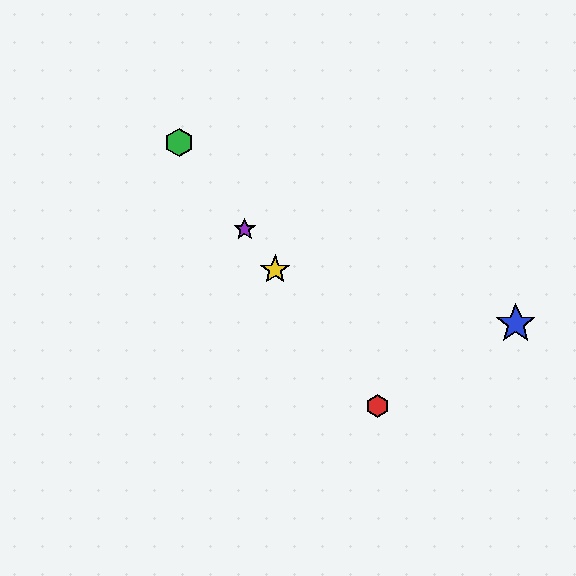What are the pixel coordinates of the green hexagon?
The green hexagon is at (179, 142).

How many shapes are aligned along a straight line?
4 shapes (the red hexagon, the green hexagon, the yellow star, the purple star) are aligned along a straight line.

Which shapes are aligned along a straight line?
The red hexagon, the green hexagon, the yellow star, the purple star are aligned along a straight line.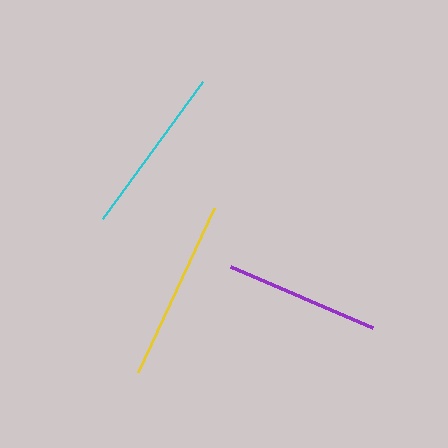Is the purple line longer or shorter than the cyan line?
The cyan line is longer than the purple line.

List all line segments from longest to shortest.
From longest to shortest: yellow, cyan, purple.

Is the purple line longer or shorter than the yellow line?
The yellow line is longer than the purple line.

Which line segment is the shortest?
The purple line is the shortest at approximately 154 pixels.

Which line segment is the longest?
The yellow line is the longest at approximately 181 pixels.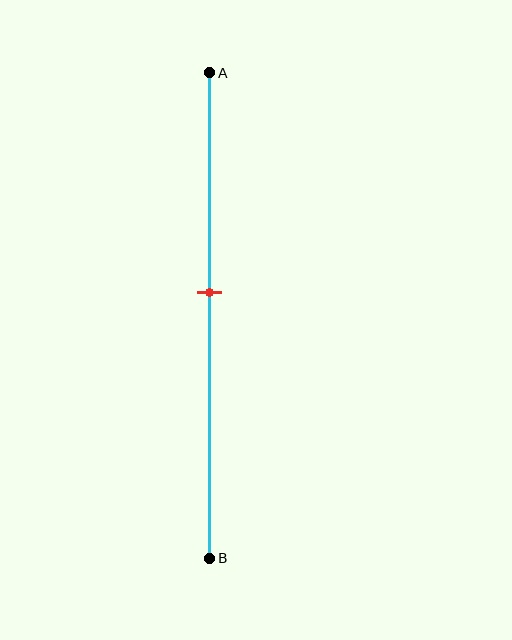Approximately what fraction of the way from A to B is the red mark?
The red mark is approximately 45% of the way from A to B.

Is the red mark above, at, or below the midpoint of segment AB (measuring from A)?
The red mark is above the midpoint of segment AB.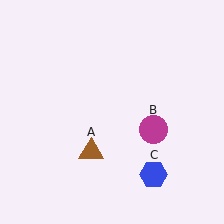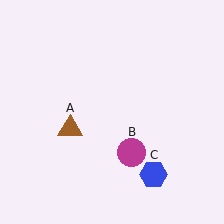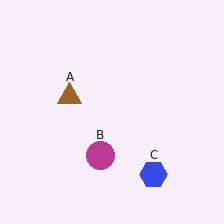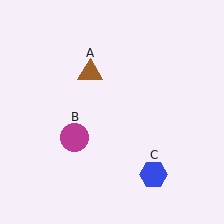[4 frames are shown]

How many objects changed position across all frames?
2 objects changed position: brown triangle (object A), magenta circle (object B).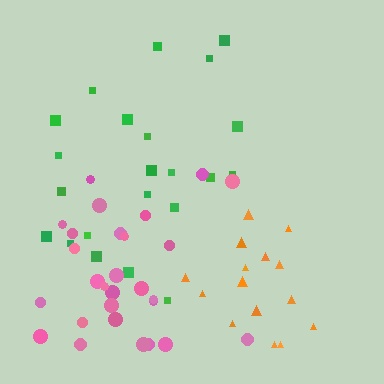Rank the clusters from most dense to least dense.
orange, pink, green.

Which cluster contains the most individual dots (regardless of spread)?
Pink (28).